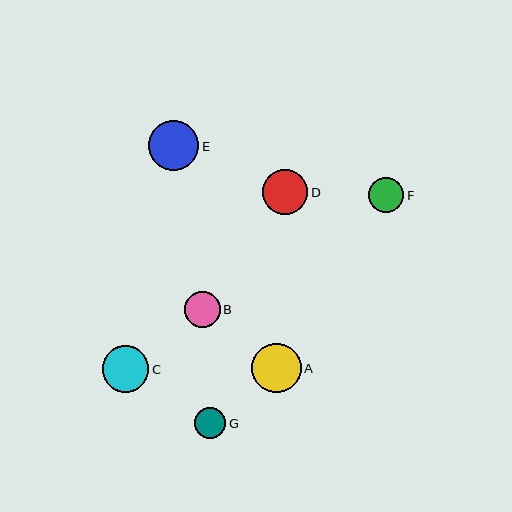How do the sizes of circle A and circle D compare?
Circle A and circle D are approximately the same size.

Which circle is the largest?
Circle E is the largest with a size of approximately 50 pixels.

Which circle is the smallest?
Circle G is the smallest with a size of approximately 31 pixels.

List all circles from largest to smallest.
From largest to smallest: E, A, C, D, F, B, G.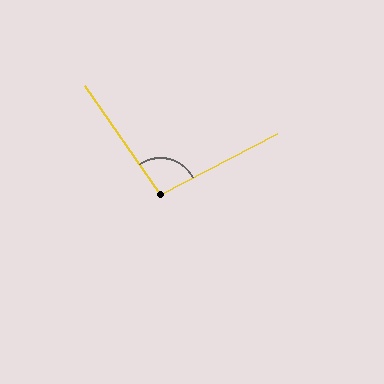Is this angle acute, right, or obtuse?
It is obtuse.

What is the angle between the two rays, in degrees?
Approximately 98 degrees.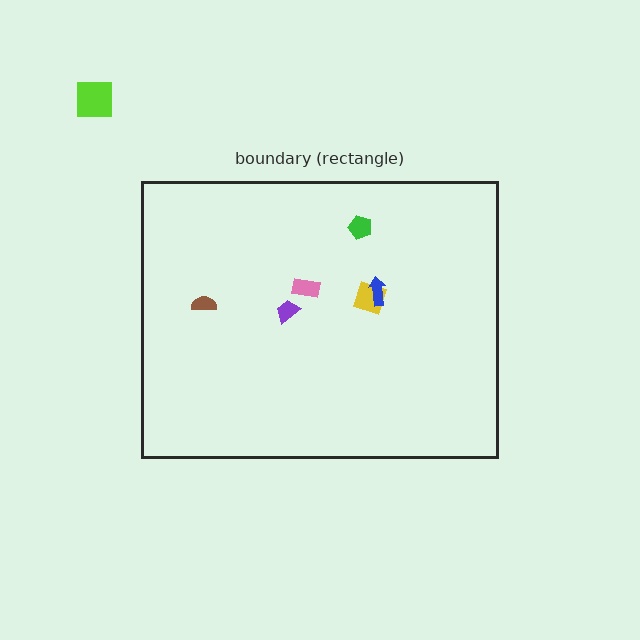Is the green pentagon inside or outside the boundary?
Inside.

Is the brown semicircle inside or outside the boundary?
Inside.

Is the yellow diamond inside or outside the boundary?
Inside.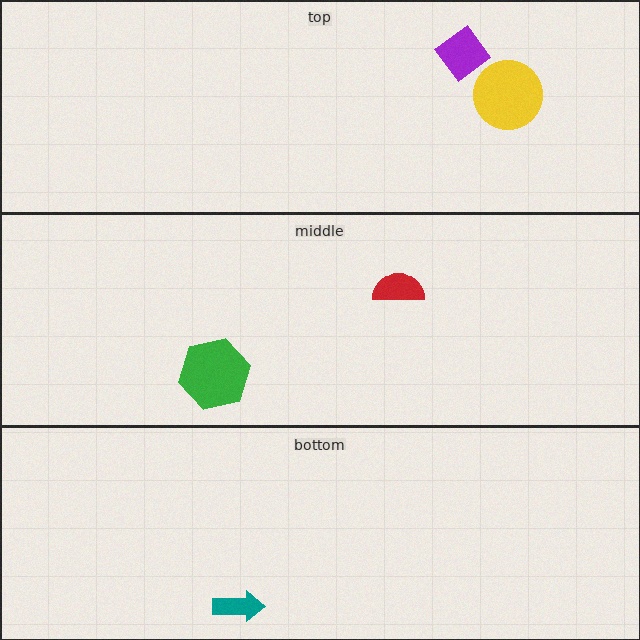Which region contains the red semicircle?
The middle region.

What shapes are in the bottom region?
The teal arrow.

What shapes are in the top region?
The purple diamond, the yellow circle.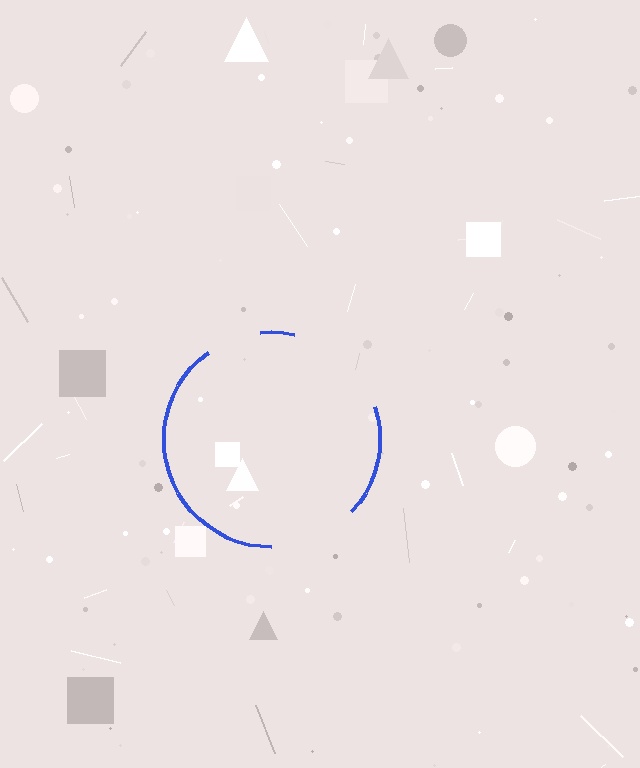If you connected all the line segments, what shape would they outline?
They would outline a circle.